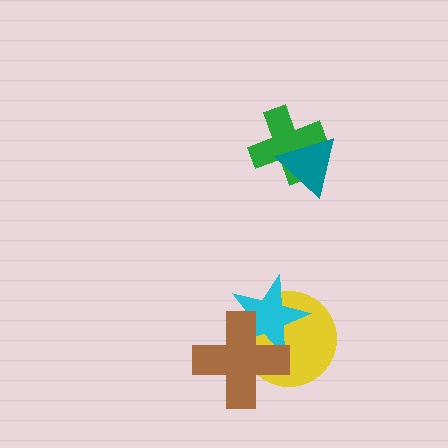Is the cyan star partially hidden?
Yes, it is partially covered by another shape.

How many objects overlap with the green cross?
1 object overlaps with the green cross.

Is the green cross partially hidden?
Yes, it is partially covered by another shape.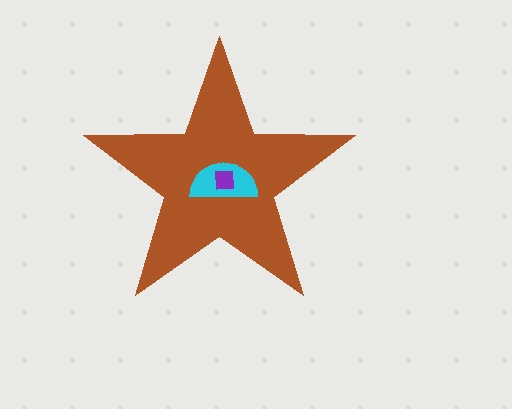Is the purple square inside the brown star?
Yes.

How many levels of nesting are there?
3.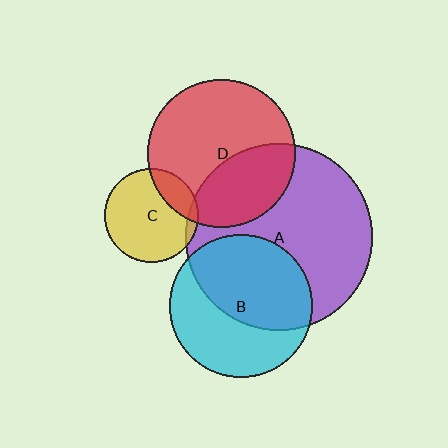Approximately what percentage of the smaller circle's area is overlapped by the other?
Approximately 55%.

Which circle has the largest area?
Circle A (purple).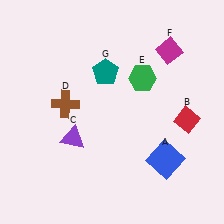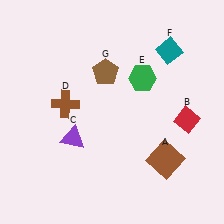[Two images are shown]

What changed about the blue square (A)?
In Image 1, A is blue. In Image 2, it changed to brown.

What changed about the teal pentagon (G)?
In Image 1, G is teal. In Image 2, it changed to brown.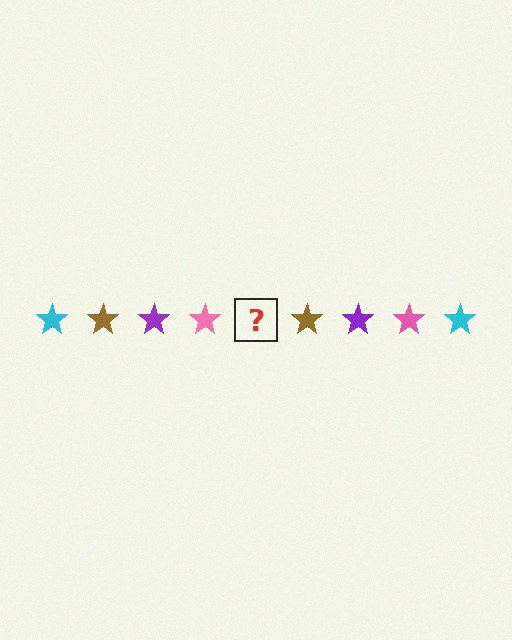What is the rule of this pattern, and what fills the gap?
The rule is that the pattern cycles through cyan, brown, purple, pink stars. The gap should be filled with a cyan star.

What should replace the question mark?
The question mark should be replaced with a cyan star.